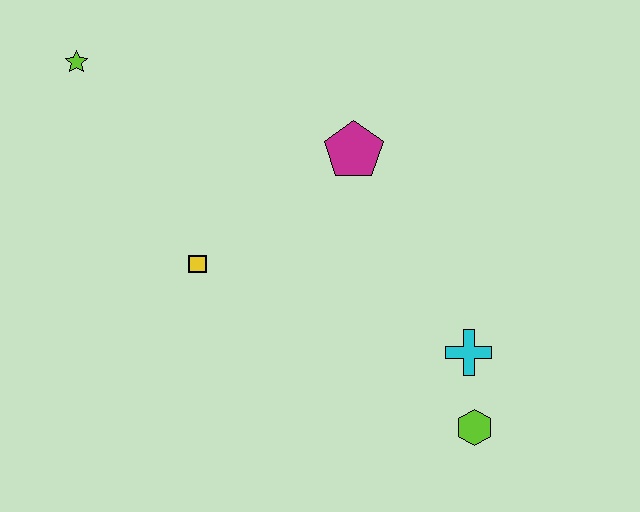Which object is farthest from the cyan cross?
The lime star is farthest from the cyan cross.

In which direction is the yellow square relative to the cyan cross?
The yellow square is to the left of the cyan cross.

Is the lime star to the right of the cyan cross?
No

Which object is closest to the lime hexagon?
The cyan cross is closest to the lime hexagon.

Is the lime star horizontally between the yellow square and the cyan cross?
No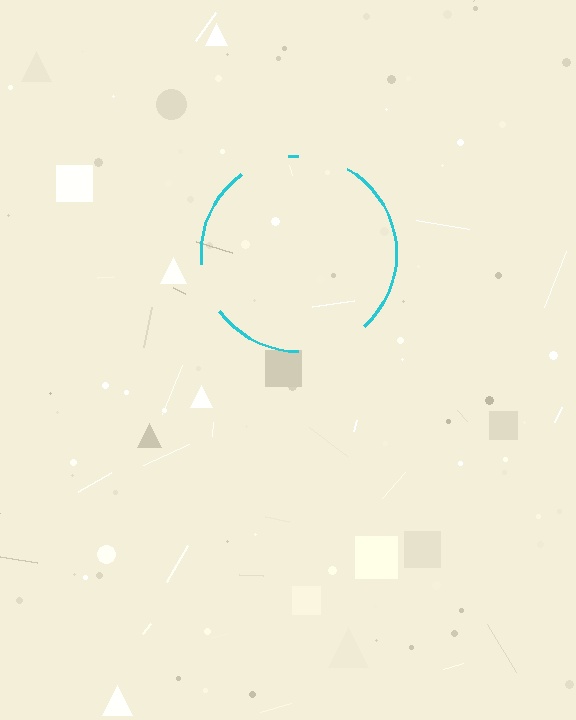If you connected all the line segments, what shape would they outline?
They would outline a circle.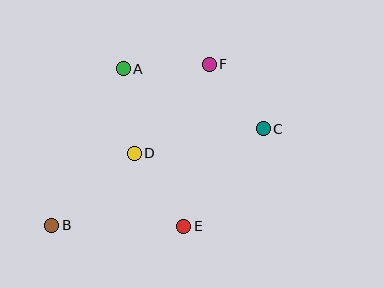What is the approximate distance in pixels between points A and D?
The distance between A and D is approximately 85 pixels.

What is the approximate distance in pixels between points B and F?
The distance between B and F is approximately 225 pixels.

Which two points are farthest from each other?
Points B and C are farthest from each other.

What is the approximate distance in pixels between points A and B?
The distance between A and B is approximately 172 pixels.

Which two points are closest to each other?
Points C and F are closest to each other.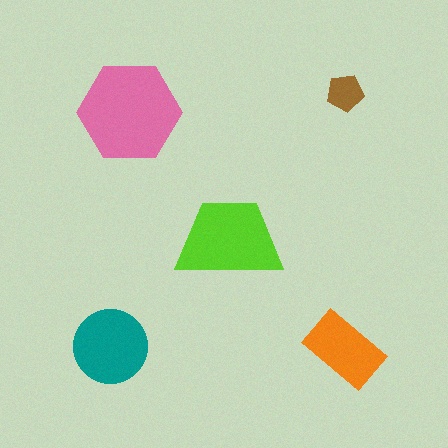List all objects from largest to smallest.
The pink hexagon, the lime trapezoid, the teal circle, the orange rectangle, the brown pentagon.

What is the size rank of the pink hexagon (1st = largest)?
1st.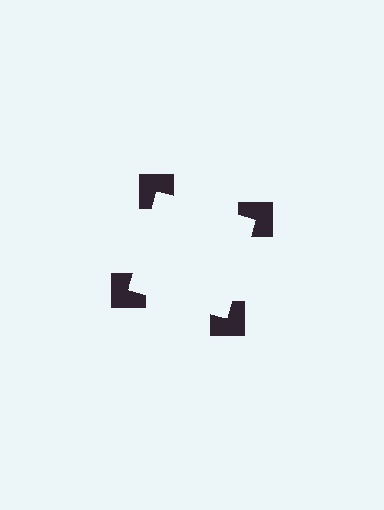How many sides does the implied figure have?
4 sides.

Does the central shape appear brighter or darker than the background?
It typically appears slightly brighter than the background, even though no actual brightness change is drawn.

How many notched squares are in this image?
There are 4 — one at each vertex of the illusory square.